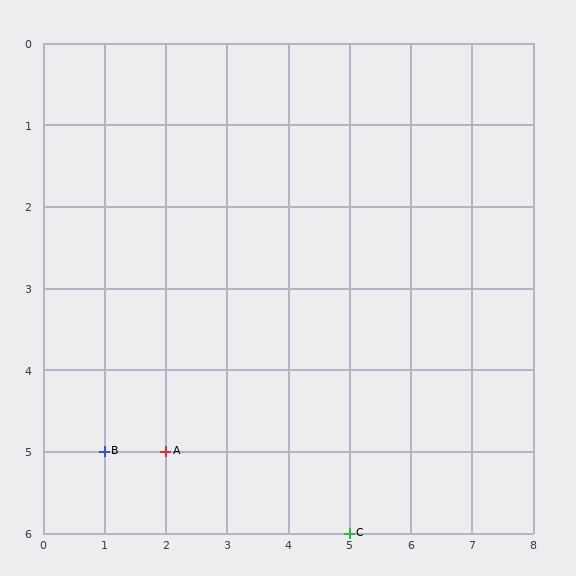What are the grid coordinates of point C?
Point C is at grid coordinates (5, 6).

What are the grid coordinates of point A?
Point A is at grid coordinates (2, 5).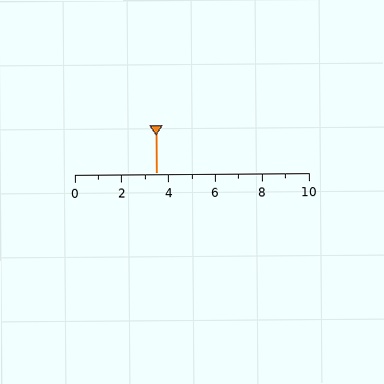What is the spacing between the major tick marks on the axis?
The major ticks are spaced 2 apart.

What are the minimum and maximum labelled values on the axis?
The axis runs from 0 to 10.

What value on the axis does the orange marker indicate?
The marker indicates approximately 3.5.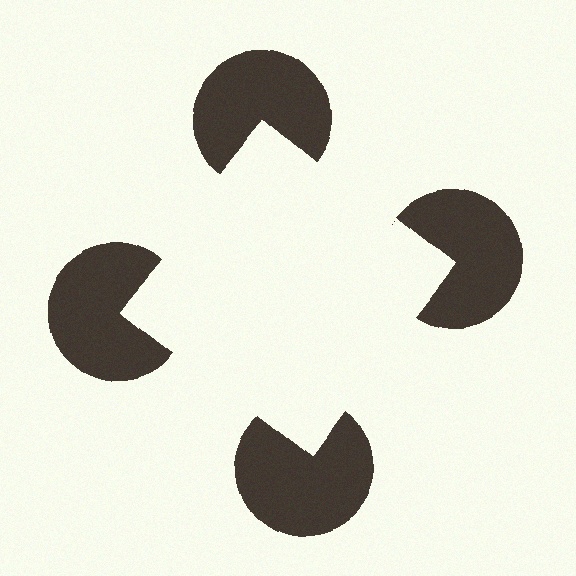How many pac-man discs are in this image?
There are 4 — one at each vertex of the illusory square.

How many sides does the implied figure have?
4 sides.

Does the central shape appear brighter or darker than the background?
It typically appears slightly brighter than the background, even though no actual brightness change is drawn.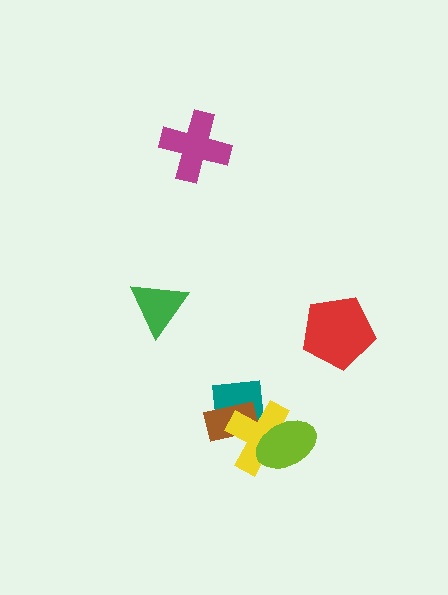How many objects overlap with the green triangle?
0 objects overlap with the green triangle.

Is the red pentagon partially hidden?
No, no other shape covers it.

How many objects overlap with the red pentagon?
0 objects overlap with the red pentagon.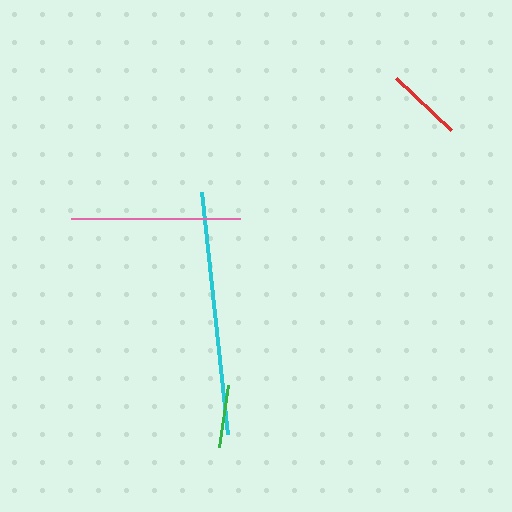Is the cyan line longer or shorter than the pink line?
The cyan line is longer than the pink line.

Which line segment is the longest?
The cyan line is the longest at approximately 243 pixels.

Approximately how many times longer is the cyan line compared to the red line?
The cyan line is approximately 3.2 times the length of the red line.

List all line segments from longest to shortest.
From longest to shortest: cyan, pink, red, green.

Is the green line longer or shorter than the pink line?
The pink line is longer than the green line.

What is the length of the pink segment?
The pink segment is approximately 169 pixels long.